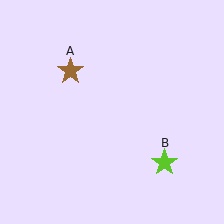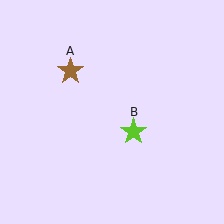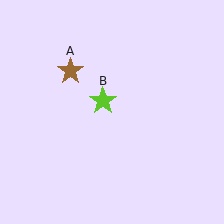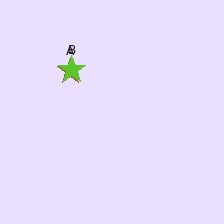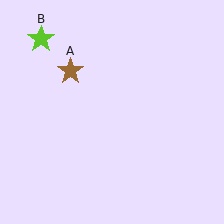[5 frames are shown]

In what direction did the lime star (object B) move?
The lime star (object B) moved up and to the left.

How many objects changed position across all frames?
1 object changed position: lime star (object B).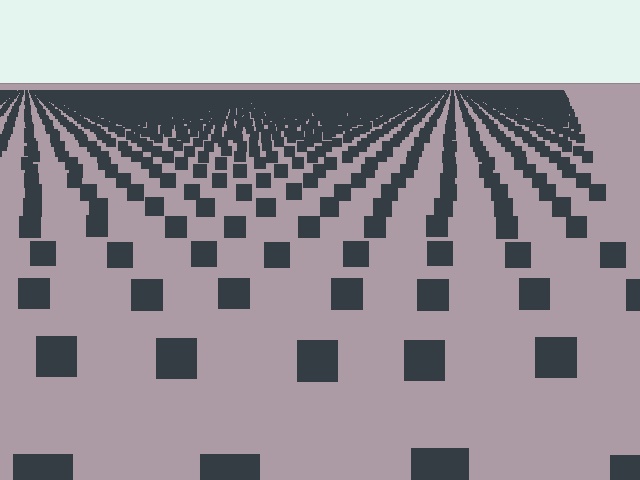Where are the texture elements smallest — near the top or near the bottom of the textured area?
Near the top.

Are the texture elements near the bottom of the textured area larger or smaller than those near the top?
Larger. Near the bottom, elements are closer to the viewer and appear at a bigger on-screen size.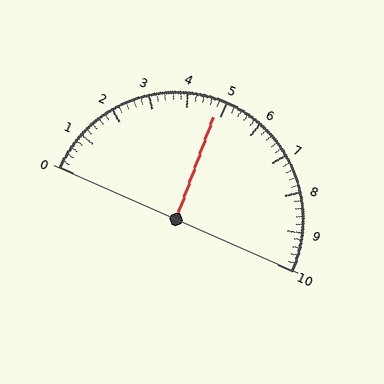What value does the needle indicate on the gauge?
The needle indicates approximately 4.8.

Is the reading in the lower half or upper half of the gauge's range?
The reading is in the lower half of the range (0 to 10).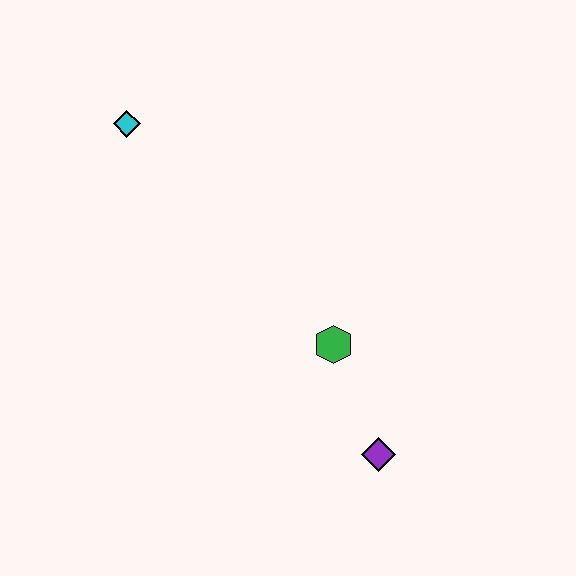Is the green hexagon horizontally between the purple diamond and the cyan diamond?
Yes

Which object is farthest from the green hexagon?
The cyan diamond is farthest from the green hexagon.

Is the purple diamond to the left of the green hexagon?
No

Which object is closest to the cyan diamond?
The green hexagon is closest to the cyan diamond.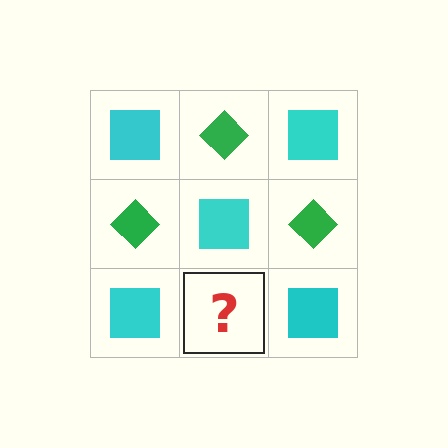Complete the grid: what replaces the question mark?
The question mark should be replaced with a green diamond.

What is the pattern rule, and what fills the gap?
The rule is that it alternates cyan square and green diamond in a checkerboard pattern. The gap should be filled with a green diamond.